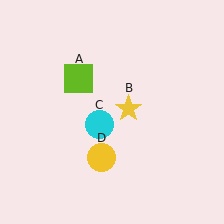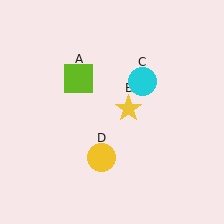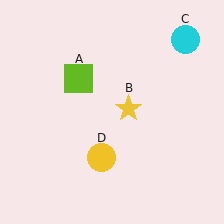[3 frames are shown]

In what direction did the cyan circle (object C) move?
The cyan circle (object C) moved up and to the right.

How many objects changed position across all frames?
1 object changed position: cyan circle (object C).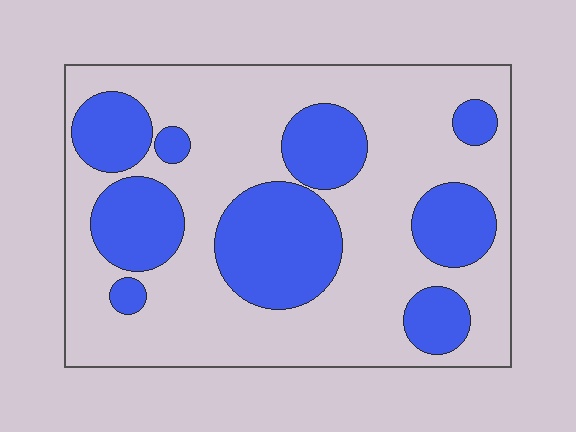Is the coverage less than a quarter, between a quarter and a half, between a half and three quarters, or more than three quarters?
Between a quarter and a half.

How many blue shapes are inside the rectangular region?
9.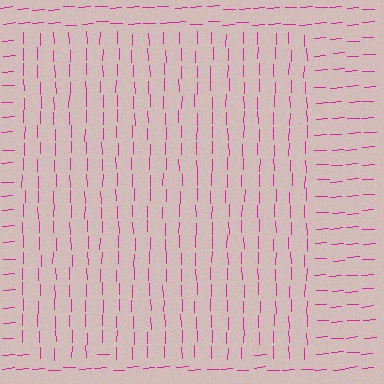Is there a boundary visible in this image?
Yes, there is a texture boundary formed by a change in line orientation.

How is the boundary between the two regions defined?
The boundary is defined purely by a change in line orientation (approximately 87 degrees difference). All lines are the same color and thickness.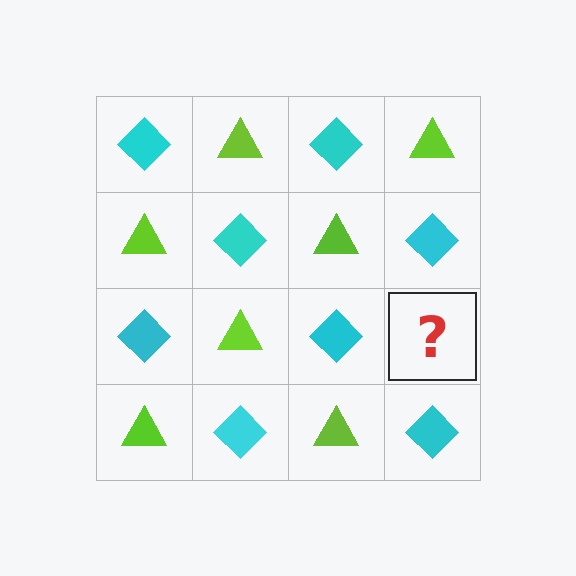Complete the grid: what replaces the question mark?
The question mark should be replaced with a lime triangle.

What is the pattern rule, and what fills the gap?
The rule is that it alternates cyan diamond and lime triangle in a checkerboard pattern. The gap should be filled with a lime triangle.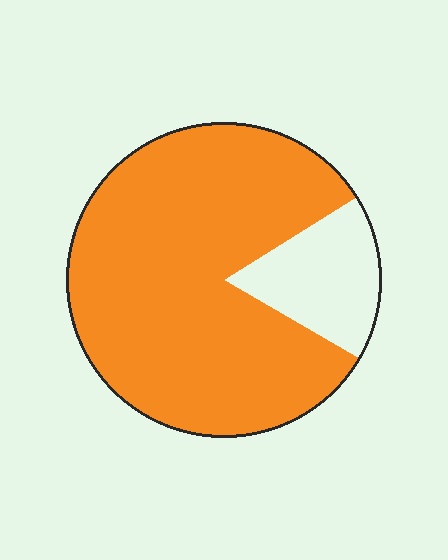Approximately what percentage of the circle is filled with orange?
Approximately 85%.